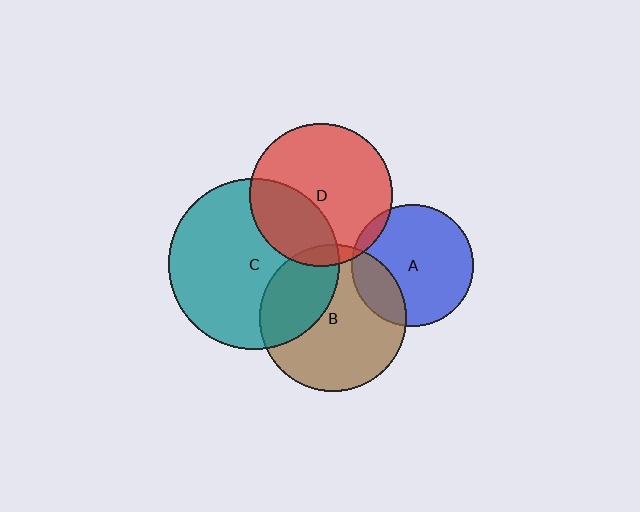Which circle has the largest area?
Circle C (teal).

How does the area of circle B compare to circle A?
Approximately 1.5 times.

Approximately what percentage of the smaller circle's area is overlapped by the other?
Approximately 5%.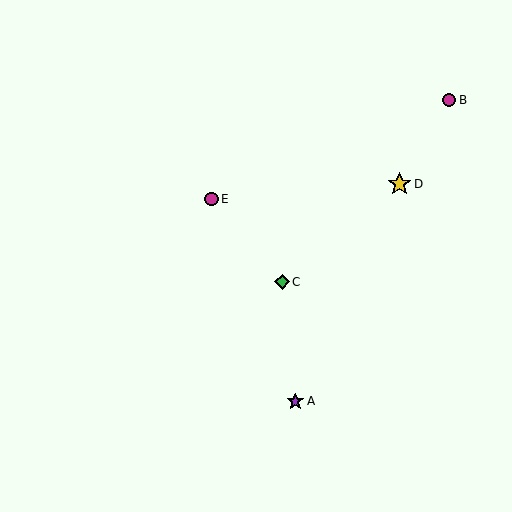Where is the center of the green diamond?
The center of the green diamond is at (282, 282).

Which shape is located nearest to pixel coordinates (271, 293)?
The green diamond (labeled C) at (282, 282) is nearest to that location.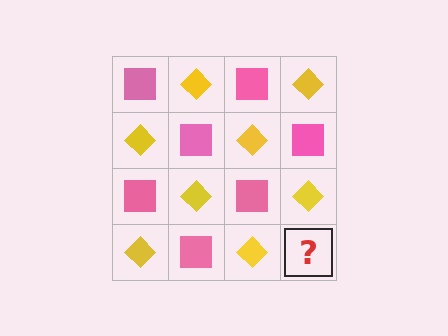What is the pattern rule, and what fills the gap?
The rule is that it alternates pink square and yellow diamond in a checkerboard pattern. The gap should be filled with a pink square.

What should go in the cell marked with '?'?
The missing cell should contain a pink square.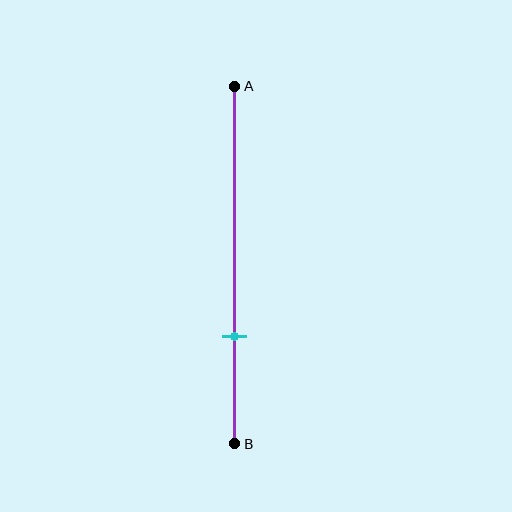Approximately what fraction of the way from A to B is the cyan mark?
The cyan mark is approximately 70% of the way from A to B.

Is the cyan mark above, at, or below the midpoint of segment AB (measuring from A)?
The cyan mark is below the midpoint of segment AB.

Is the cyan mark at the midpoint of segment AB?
No, the mark is at about 70% from A, not at the 50% midpoint.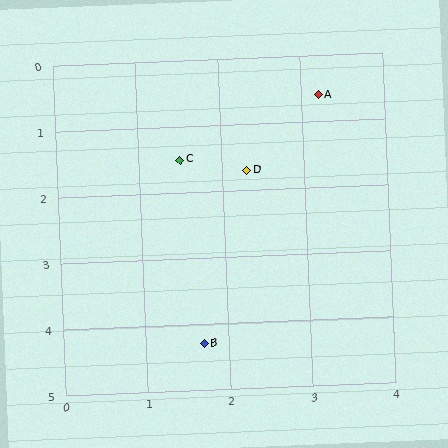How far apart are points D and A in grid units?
Points D and A are about 1.4 grid units apart.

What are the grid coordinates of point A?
Point A is at approximately (3.2, 0.6).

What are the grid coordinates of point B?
Point B is at approximately (1.7, 4.3).